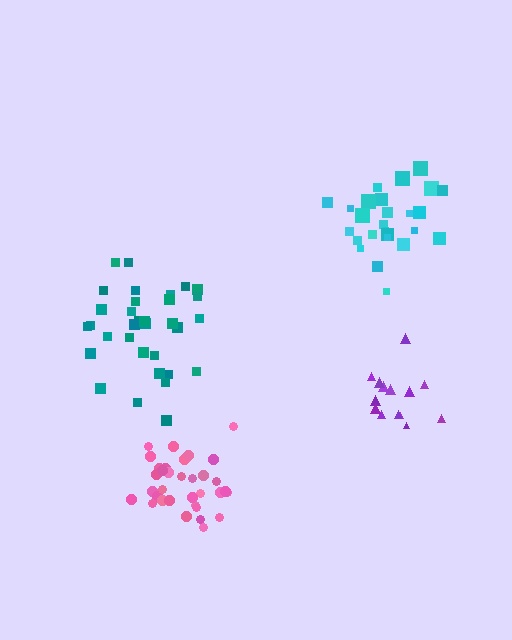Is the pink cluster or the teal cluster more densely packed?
Pink.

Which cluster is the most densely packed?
Pink.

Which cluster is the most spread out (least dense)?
Teal.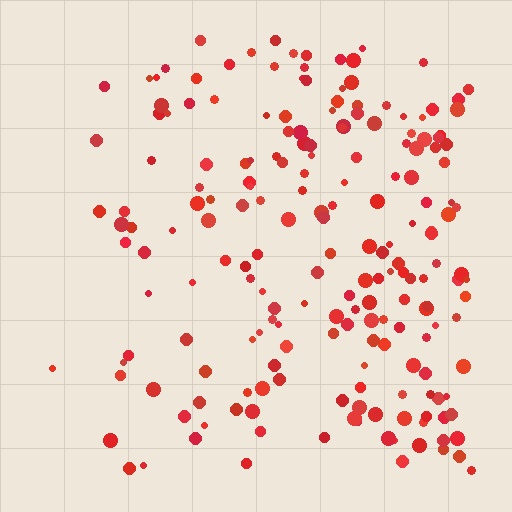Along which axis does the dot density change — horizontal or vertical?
Horizontal.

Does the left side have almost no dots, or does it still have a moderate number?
Still a moderate number, just noticeably fewer than the right.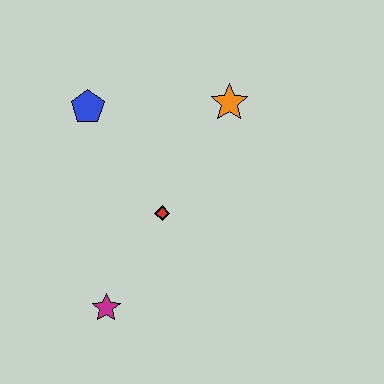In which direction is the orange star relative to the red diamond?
The orange star is above the red diamond.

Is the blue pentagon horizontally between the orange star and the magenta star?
No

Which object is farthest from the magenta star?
The orange star is farthest from the magenta star.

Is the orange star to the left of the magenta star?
No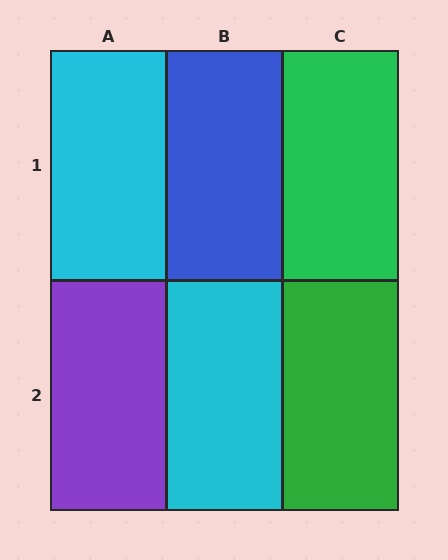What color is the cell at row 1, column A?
Cyan.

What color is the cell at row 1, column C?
Green.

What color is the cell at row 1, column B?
Blue.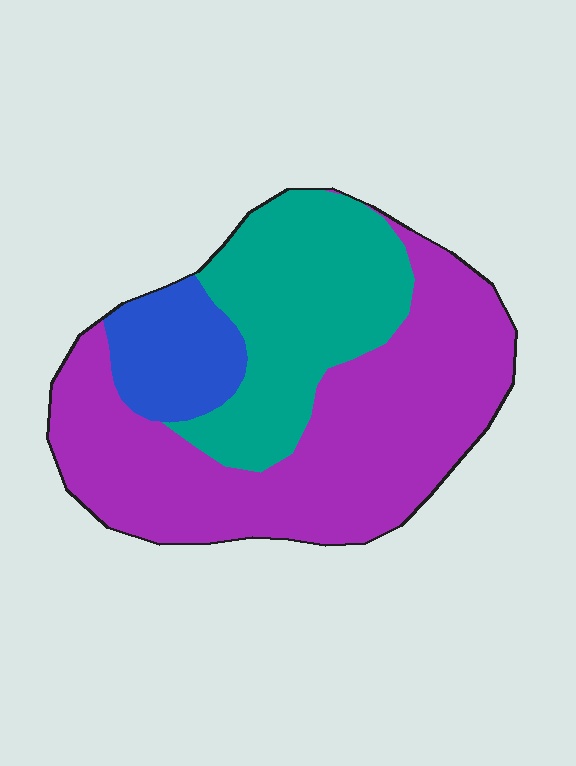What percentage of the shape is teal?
Teal takes up about one third (1/3) of the shape.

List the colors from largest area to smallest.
From largest to smallest: purple, teal, blue.